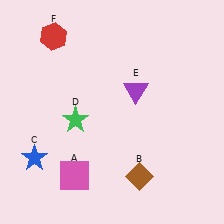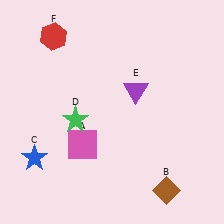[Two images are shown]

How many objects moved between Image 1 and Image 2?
2 objects moved between the two images.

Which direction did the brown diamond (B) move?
The brown diamond (B) moved right.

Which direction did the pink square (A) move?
The pink square (A) moved up.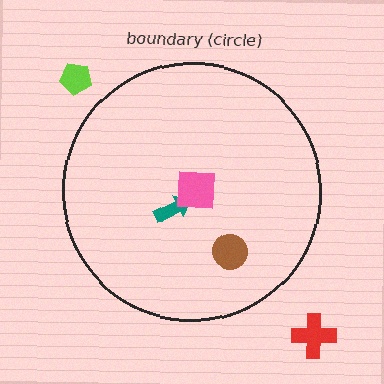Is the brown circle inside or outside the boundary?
Inside.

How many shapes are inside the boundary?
3 inside, 2 outside.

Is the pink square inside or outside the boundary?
Inside.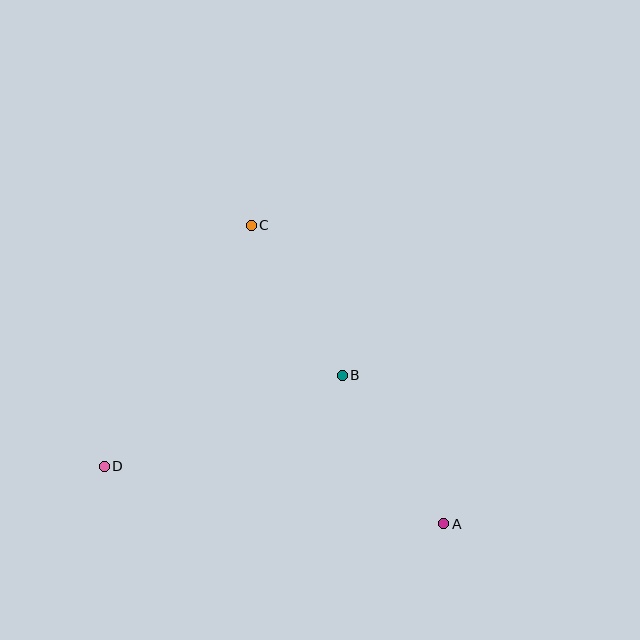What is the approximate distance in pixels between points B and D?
The distance between B and D is approximately 255 pixels.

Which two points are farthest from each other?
Points A and C are farthest from each other.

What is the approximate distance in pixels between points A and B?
The distance between A and B is approximately 179 pixels.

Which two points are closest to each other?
Points B and C are closest to each other.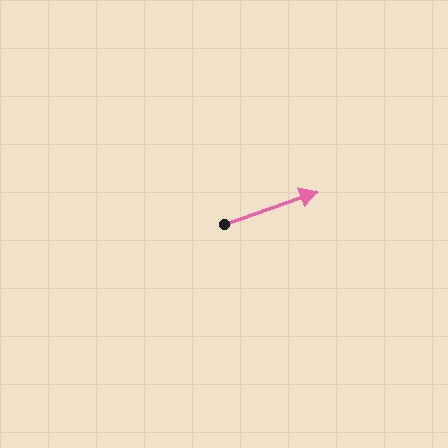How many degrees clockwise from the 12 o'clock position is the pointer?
Approximately 71 degrees.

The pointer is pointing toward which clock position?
Roughly 2 o'clock.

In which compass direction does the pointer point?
East.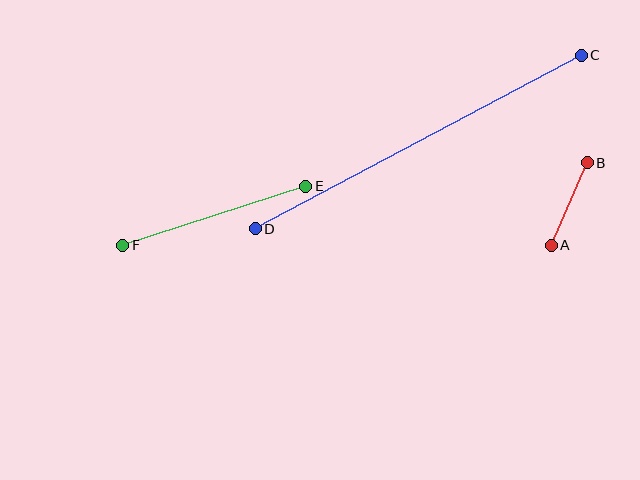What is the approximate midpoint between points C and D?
The midpoint is at approximately (418, 142) pixels.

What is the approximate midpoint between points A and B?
The midpoint is at approximately (569, 204) pixels.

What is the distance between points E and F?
The distance is approximately 192 pixels.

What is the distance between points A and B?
The distance is approximately 90 pixels.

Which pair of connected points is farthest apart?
Points C and D are farthest apart.